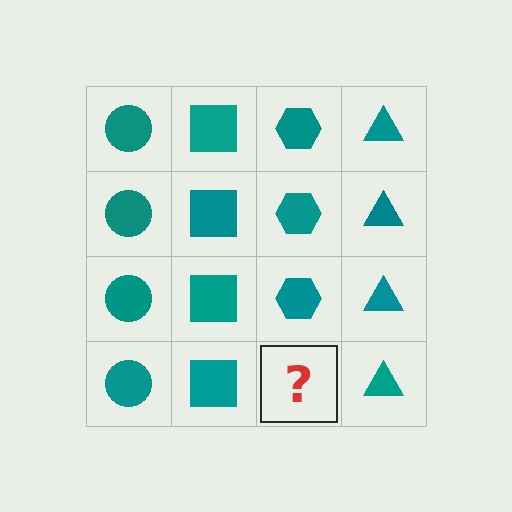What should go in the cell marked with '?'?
The missing cell should contain a teal hexagon.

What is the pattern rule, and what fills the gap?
The rule is that each column has a consistent shape. The gap should be filled with a teal hexagon.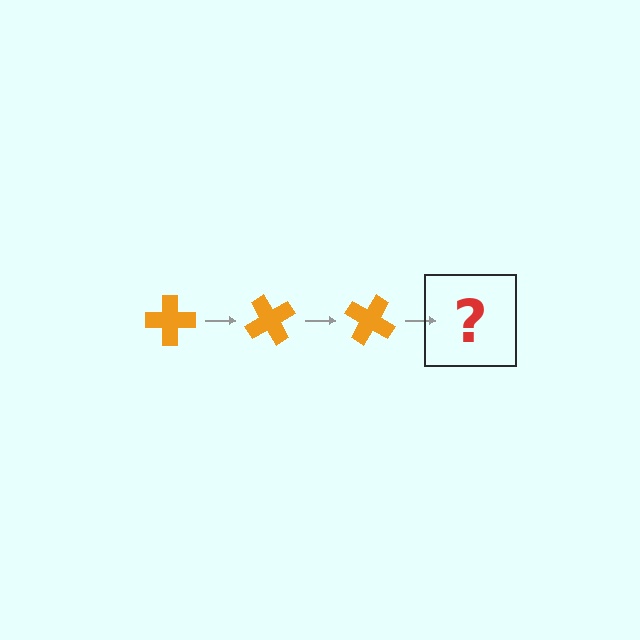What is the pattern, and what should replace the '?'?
The pattern is that the cross rotates 60 degrees each step. The '?' should be an orange cross rotated 180 degrees.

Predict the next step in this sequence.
The next step is an orange cross rotated 180 degrees.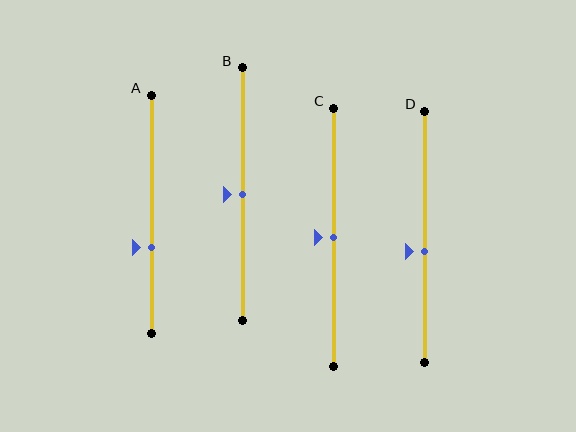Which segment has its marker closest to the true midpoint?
Segment B has its marker closest to the true midpoint.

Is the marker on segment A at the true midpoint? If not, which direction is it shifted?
No, the marker on segment A is shifted downward by about 14% of the segment length.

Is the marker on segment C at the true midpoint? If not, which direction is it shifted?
Yes, the marker on segment C is at the true midpoint.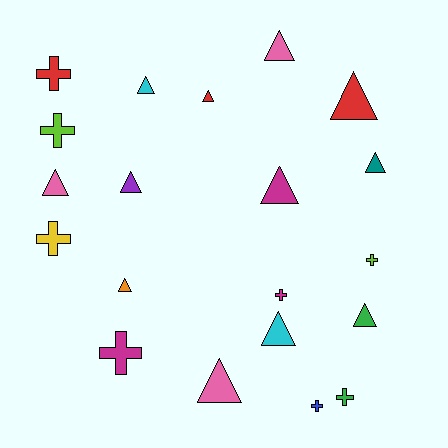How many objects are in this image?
There are 20 objects.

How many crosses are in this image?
There are 8 crosses.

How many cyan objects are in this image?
There are 2 cyan objects.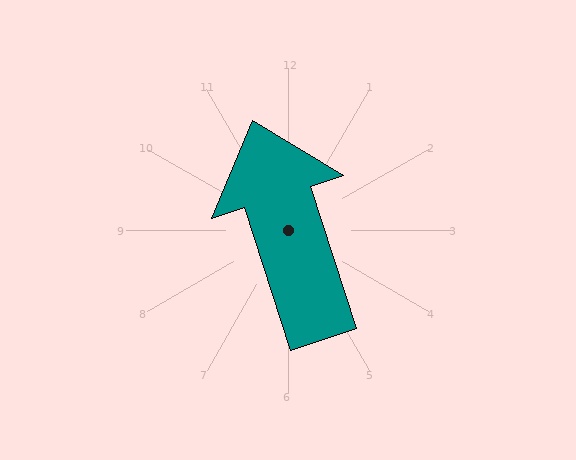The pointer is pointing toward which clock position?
Roughly 11 o'clock.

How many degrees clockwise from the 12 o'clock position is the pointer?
Approximately 342 degrees.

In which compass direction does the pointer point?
North.